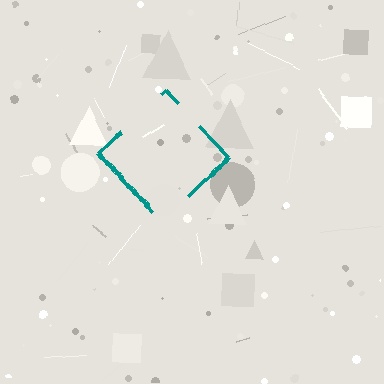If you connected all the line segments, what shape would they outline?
They would outline a diamond.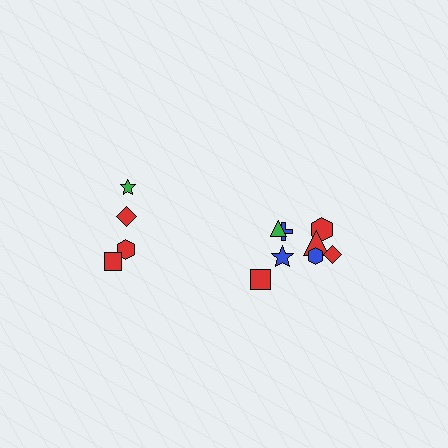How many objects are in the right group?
There are 8 objects.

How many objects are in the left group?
There are 4 objects.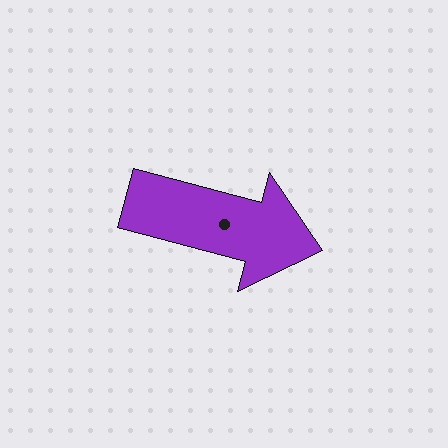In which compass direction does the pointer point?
East.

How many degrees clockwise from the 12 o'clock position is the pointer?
Approximately 105 degrees.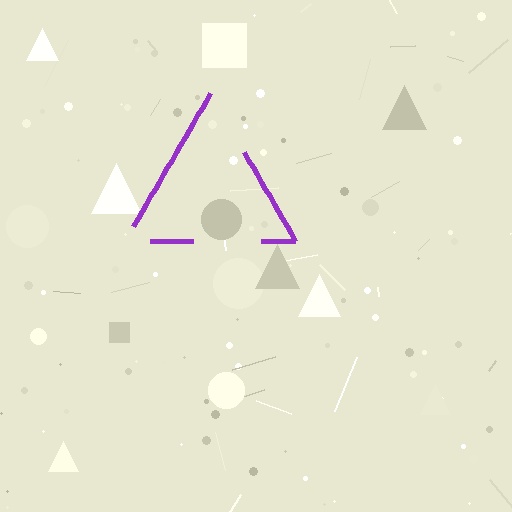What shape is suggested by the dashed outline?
The dashed outline suggests a triangle.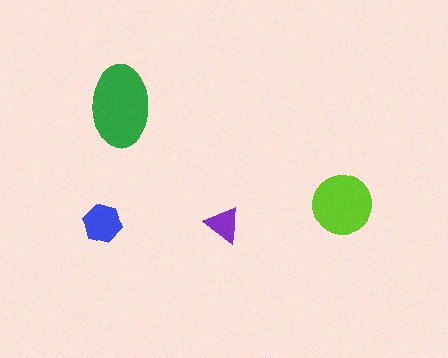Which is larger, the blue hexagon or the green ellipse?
The green ellipse.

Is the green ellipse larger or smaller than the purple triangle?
Larger.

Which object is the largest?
The green ellipse.